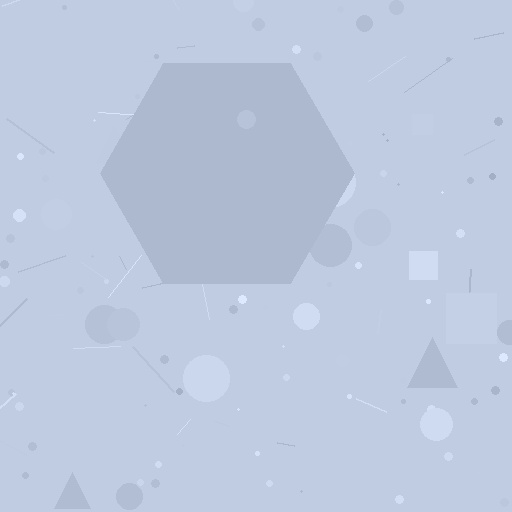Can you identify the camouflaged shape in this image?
The camouflaged shape is a hexagon.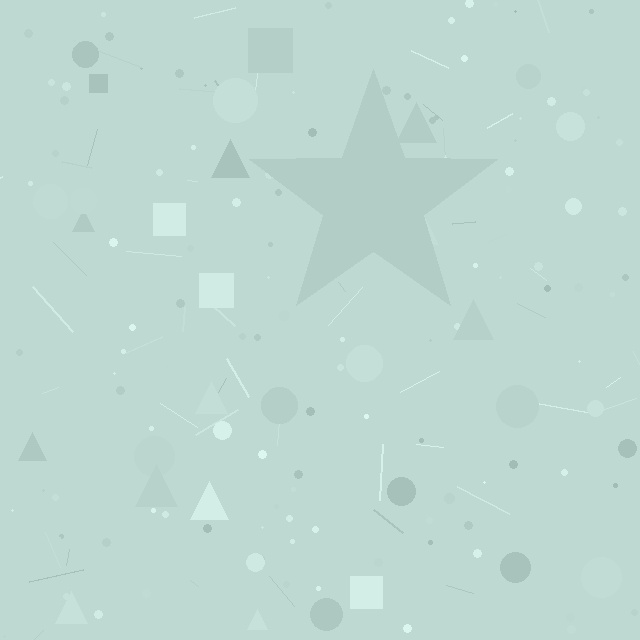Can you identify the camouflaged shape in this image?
The camouflaged shape is a star.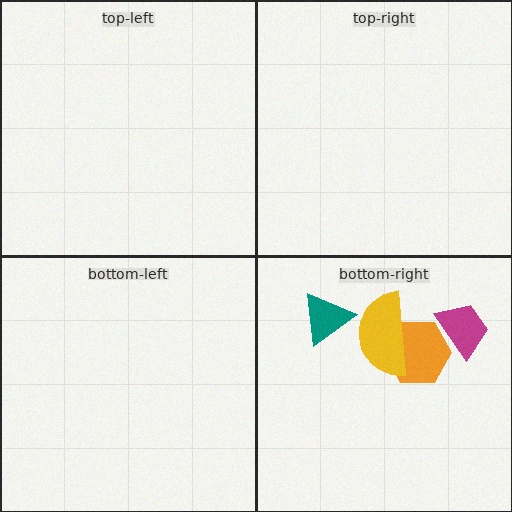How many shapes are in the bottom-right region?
4.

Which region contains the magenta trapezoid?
The bottom-right region.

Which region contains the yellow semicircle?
The bottom-right region.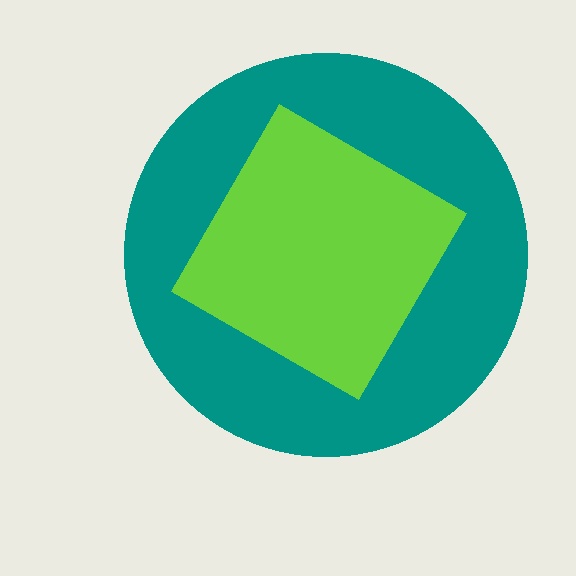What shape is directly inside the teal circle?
The lime diamond.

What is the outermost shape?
The teal circle.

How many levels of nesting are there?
2.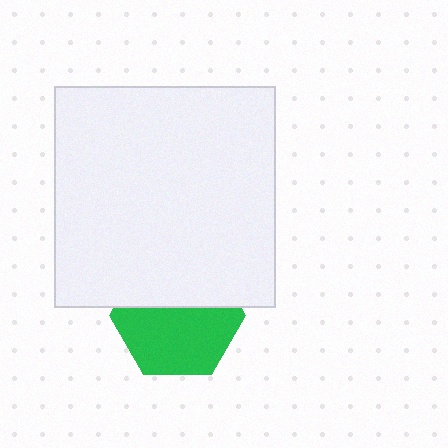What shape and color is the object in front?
The object in front is a white square.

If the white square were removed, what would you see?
You would see the complete green hexagon.